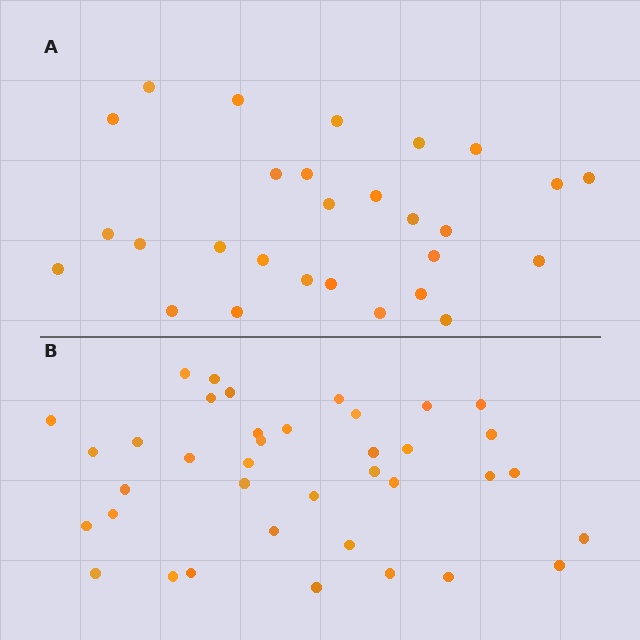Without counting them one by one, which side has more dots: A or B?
Region B (the bottom region) has more dots.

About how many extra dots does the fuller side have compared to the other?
Region B has roughly 10 or so more dots than region A.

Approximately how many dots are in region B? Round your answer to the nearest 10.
About 40 dots. (The exact count is 38, which rounds to 40.)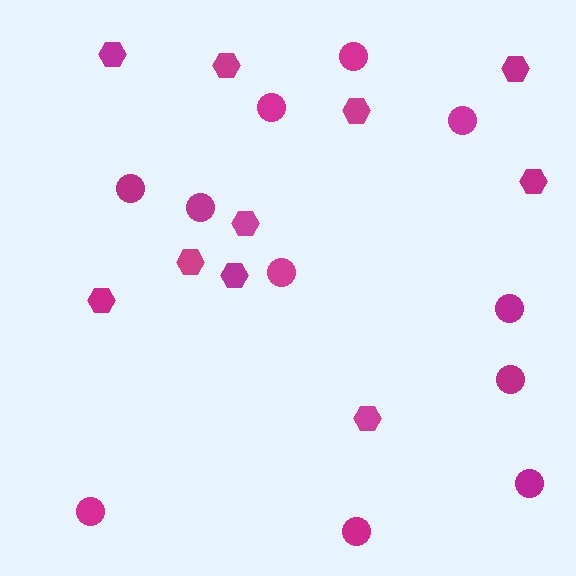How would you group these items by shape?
There are 2 groups: one group of circles (11) and one group of hexagons (10).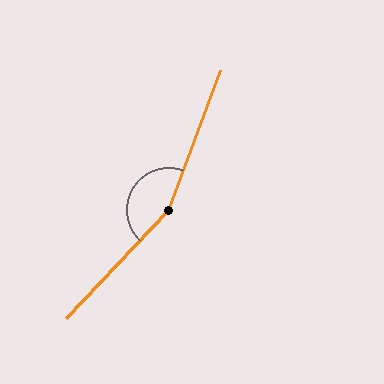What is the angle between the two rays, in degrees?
Approximately 157 degrees.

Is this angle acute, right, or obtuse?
It is obtuse.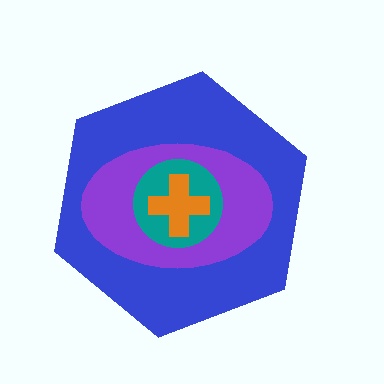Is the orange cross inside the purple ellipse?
Yes.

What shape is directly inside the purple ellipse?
The teal circle.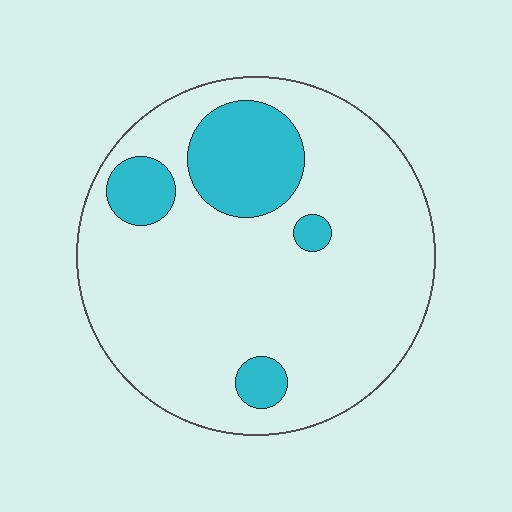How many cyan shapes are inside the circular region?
4.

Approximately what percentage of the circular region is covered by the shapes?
Approximately 20%.